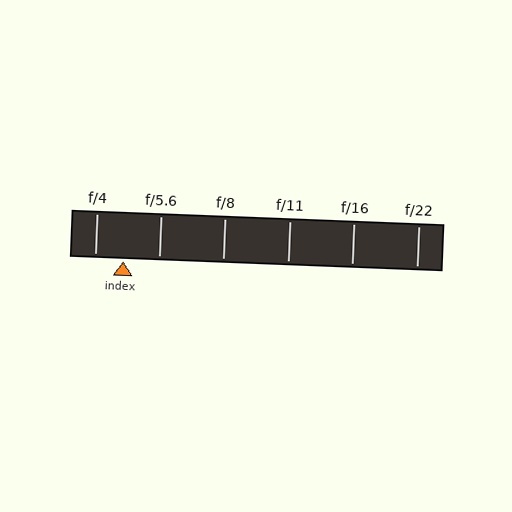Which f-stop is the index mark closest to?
The index mark is closest to f/4.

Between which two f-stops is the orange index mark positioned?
The index mark is between f/4 and f/5.6.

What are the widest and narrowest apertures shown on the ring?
The widest aperture shown is f/4 and the narrowest is f/22.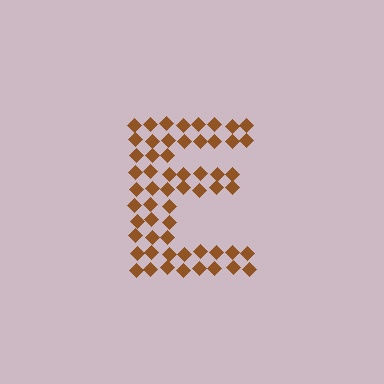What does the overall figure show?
The overall figure shows the letter E.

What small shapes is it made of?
It is made of small diamonds.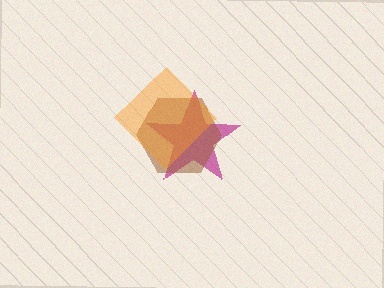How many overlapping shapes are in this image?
There are 3 overlapping shapes in the image.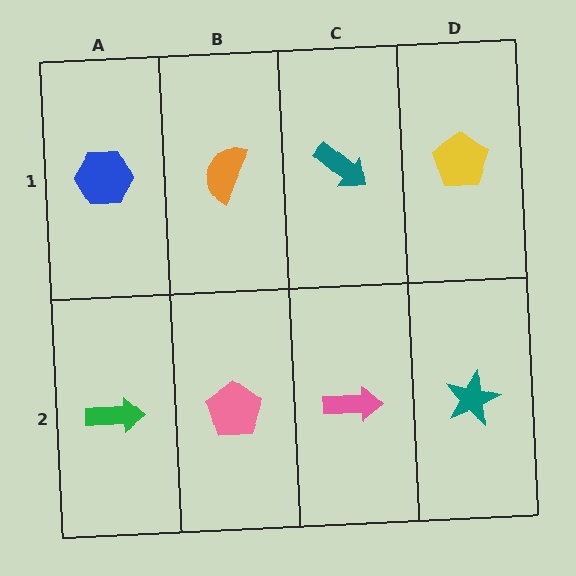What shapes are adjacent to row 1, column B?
A pink pentagon (row 2, column B), a blue hexagon (row 1, column A), a teal arrow (row 1, column C).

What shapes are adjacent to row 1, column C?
A pink arrow (row 2, column C), an orange semicircle (row 1, column B), a yellow pentagon (row 1, column D).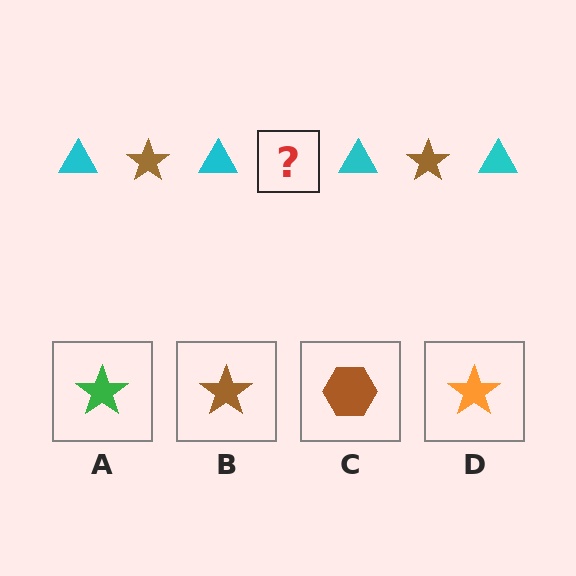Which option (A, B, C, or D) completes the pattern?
B.